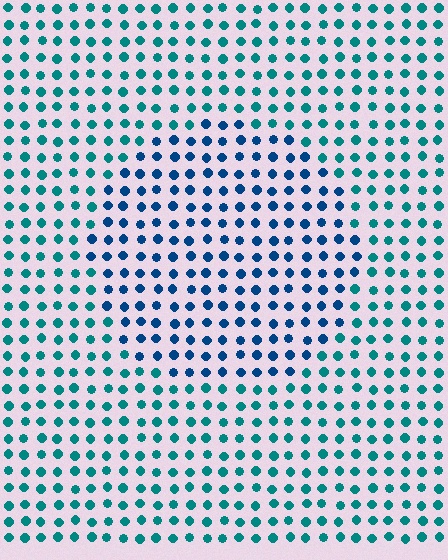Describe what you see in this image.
The image is filled with small teal elements in a uniform arrangement. A circle-shaped region is visible where the elements are tinted to a slightly different hue, forming a subtle color boundary.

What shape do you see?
I see a circle.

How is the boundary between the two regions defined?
The boundary is defined purely by a slight shift in hue (about 33 degrees). Spacing, size, and orientation are identical on both sides.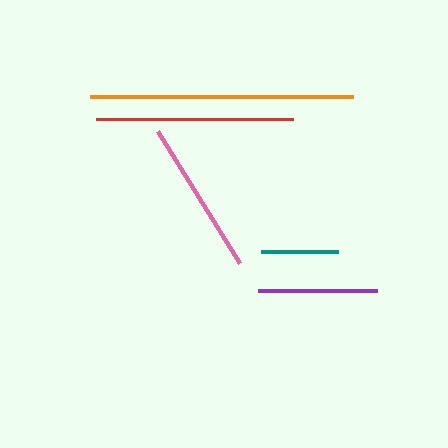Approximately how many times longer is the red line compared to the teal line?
The red line is approximately 2.6 times the length of the teal line.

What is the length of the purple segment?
The purple segment is approximately 118 pixels long.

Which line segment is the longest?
The orange line is the longest at approximately 262 pixels.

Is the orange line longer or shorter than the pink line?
The orange line is longer than the pink line.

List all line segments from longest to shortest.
From longest to shortest: orange, red, pink, purple, teal.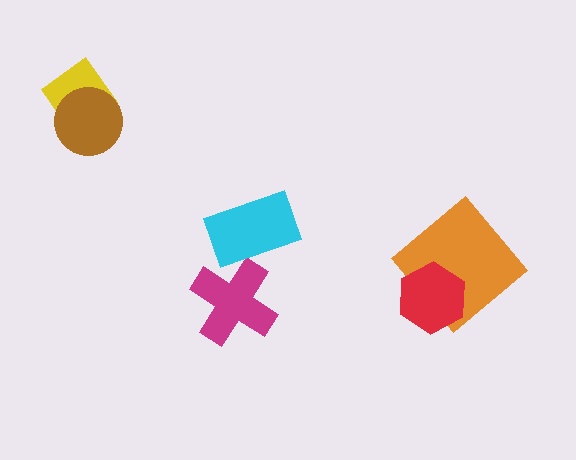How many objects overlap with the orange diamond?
1 object overlaps with the orange diamond.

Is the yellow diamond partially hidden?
Yes, it is partially covered by another shape.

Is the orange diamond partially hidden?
Yes, it is partially covered by another shape.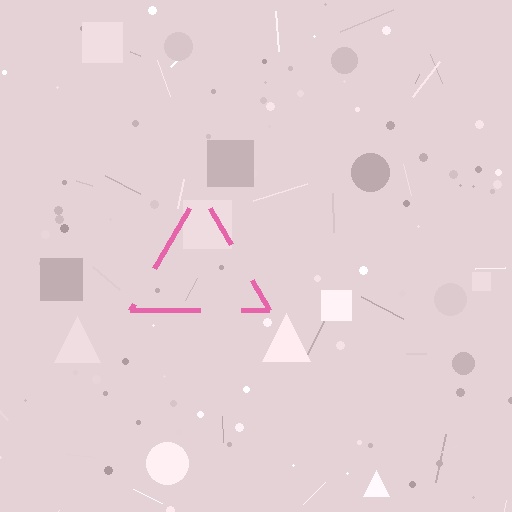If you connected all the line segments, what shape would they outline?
They would outline a triangle.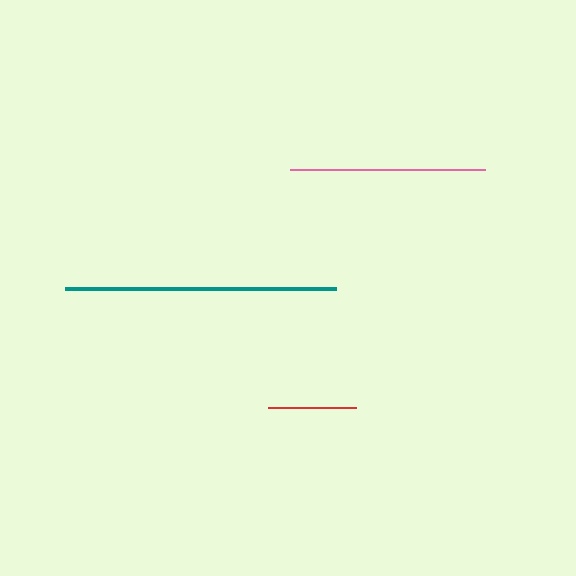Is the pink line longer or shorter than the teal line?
The teal line is longer than the pink line.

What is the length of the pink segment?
The pink segment is approximately 194 pixels long.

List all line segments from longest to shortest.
From longest to shortest: teal, pink, red.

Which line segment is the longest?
The teal line is the longest at approximately 271 pixels.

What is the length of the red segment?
The red segment is approximately 88 pixels long.